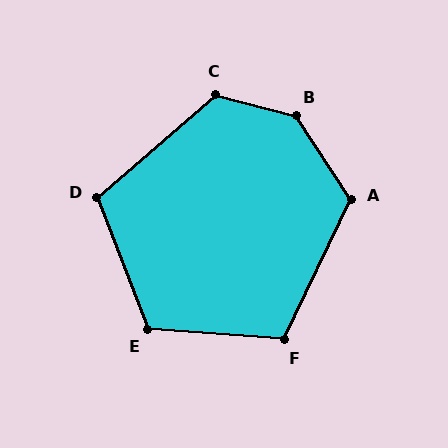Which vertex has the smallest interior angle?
D, at approximately 110 degrees.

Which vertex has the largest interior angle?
B, at approximately 138 degrees.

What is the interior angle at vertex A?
Approximately 121 degrees (obtuse).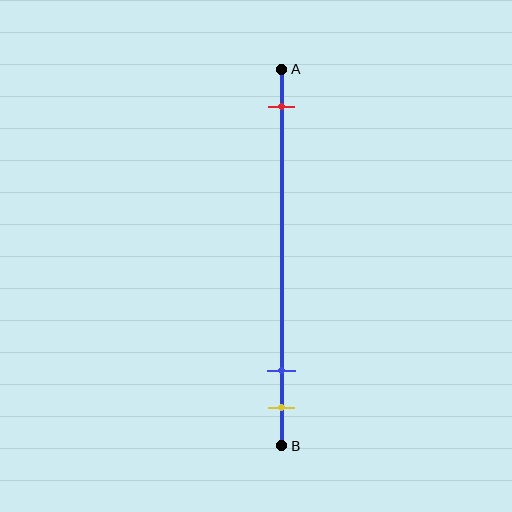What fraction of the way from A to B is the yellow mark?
The yellow mark is approximately 90% (0.9) of the way from A to B.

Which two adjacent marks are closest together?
The blue and yellow marks are the closest adjacent pair.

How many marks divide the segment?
There are 3 marks dividing the segment.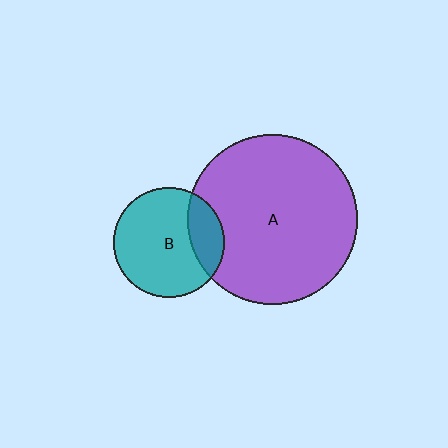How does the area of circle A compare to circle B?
Approximately 2.4 times.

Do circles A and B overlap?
Yes.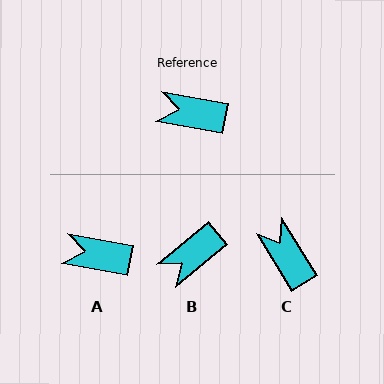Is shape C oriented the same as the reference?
No, it is off by about 48 degrees.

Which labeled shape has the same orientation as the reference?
A.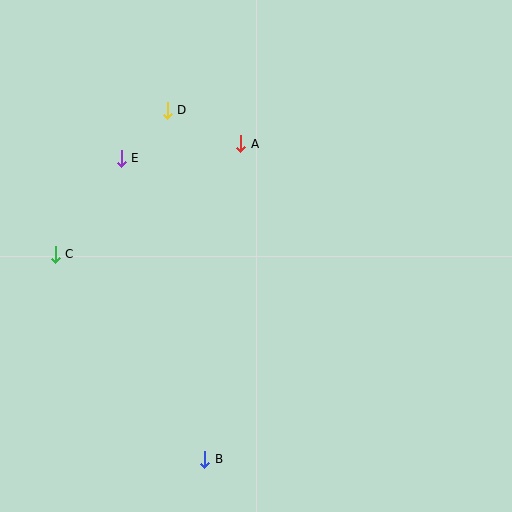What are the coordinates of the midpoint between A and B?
The midpoint between A and B is at (223, 301).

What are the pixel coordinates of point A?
Point A is at (241, 144).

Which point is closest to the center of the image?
Point A at (241, 144) is closest to the center.